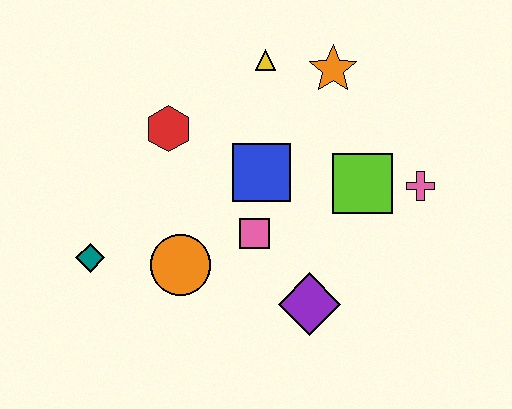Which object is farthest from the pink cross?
The teal diamond is farthest from the pink cross.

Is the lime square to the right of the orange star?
Yes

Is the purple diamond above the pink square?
No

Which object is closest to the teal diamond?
The orange circle is closest to the teal diamond.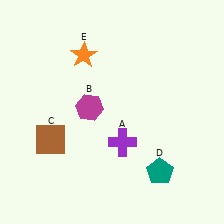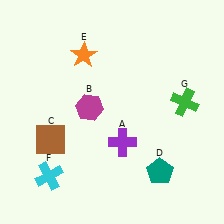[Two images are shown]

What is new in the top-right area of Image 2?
A green cross (G) was added in the top-right area of Image 2.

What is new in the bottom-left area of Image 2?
A cyan cross (F) was added in the bottom-left area of Image 2.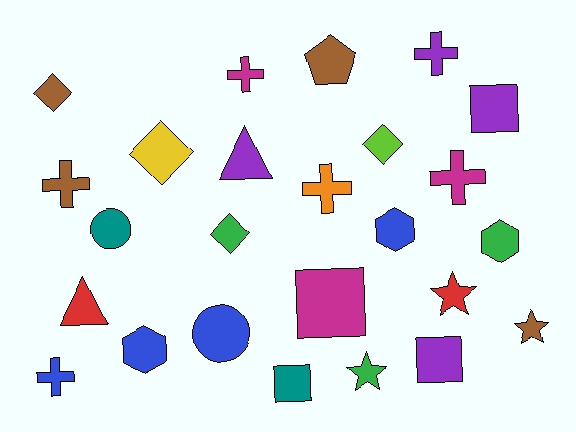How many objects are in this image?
There are 25 objects.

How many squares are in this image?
There are 4 squares.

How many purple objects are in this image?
There are 4 purple objects.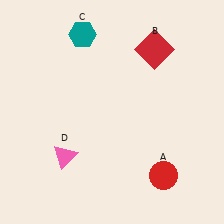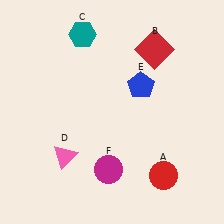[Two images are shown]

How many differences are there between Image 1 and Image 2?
There are 2 differences between the two images.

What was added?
A blue pentagon (E), a magenta circle (F) were added in Image 2.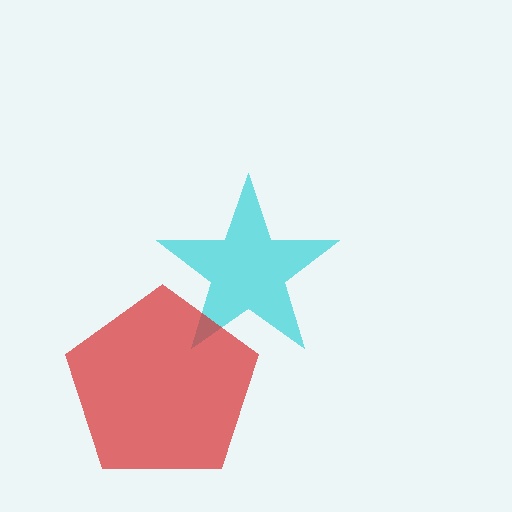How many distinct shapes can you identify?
There are 2 distinct shapes: a cyan star, a red pentagon.